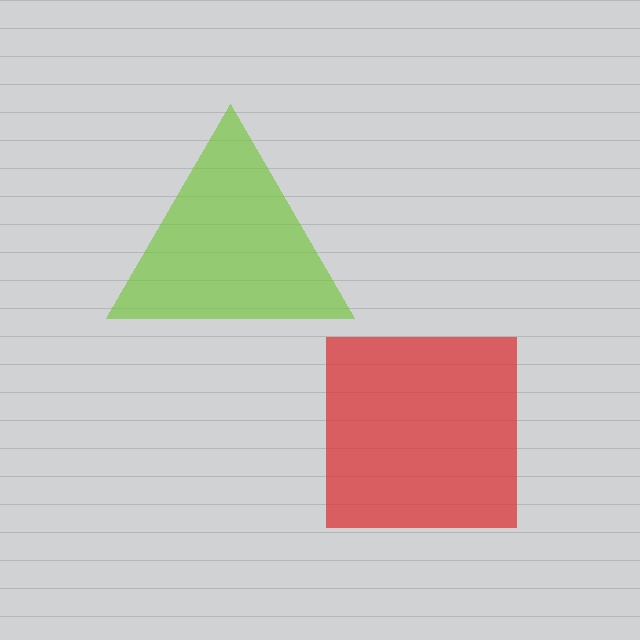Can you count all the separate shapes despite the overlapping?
Yes, there are 2 separate shapes.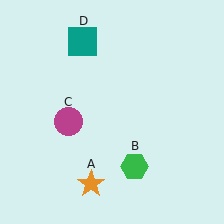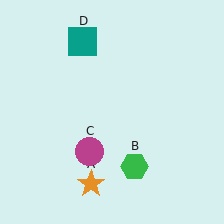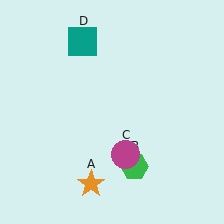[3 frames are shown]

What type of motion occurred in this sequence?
The magenta circle (object C) rotated counterclockwise around the center of the scene.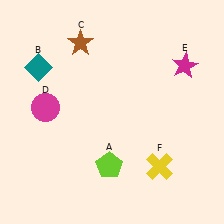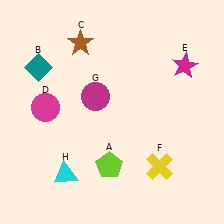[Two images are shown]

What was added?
A magenta circle (G), a cyan triangle (H) were added in Image 2.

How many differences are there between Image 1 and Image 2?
There are 2 differences between the two images.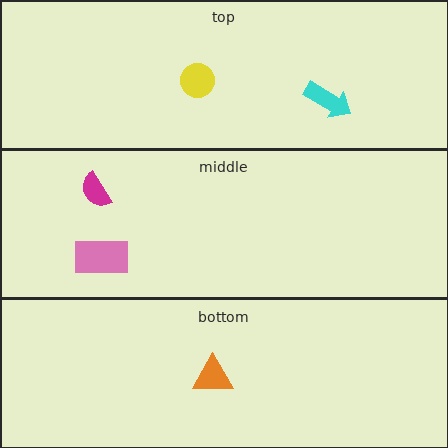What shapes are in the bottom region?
The orange triangle.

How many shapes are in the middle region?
2.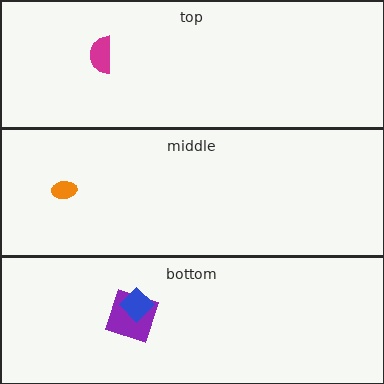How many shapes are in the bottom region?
2.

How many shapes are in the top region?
1.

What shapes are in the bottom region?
The purple square, the blue diamond.